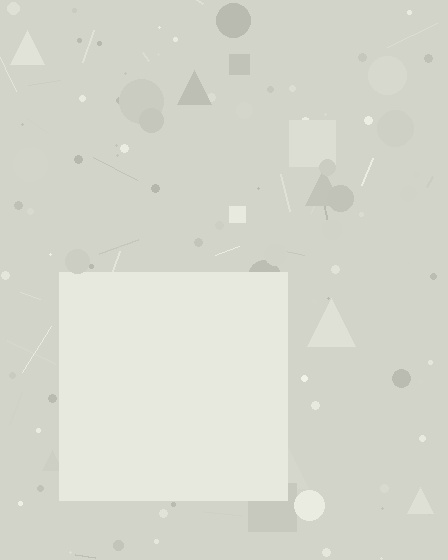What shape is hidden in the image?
A square is hidden in the image.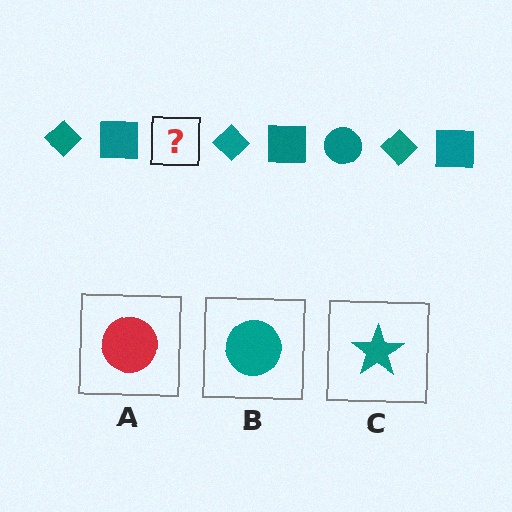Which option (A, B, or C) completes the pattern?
B.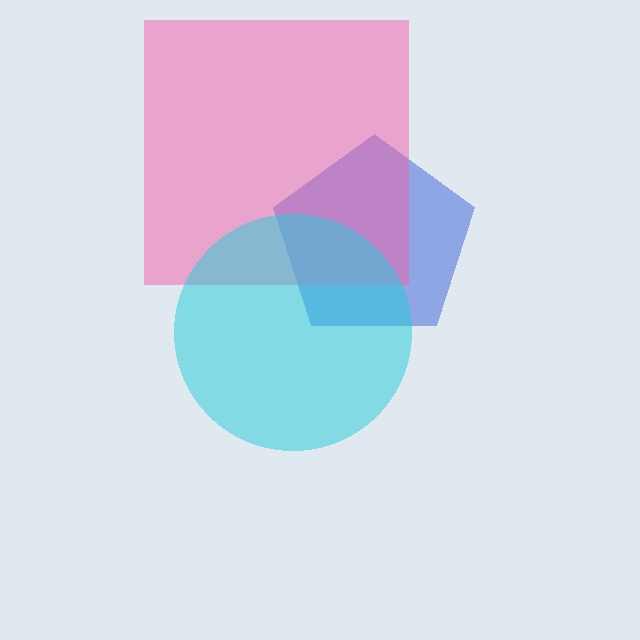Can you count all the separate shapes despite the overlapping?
Yes, there are 3 separate shapes.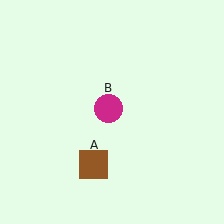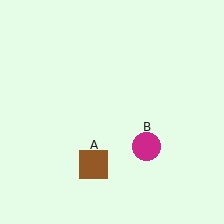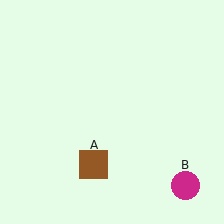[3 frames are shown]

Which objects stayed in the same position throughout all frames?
Brown square (object A) remained stationary.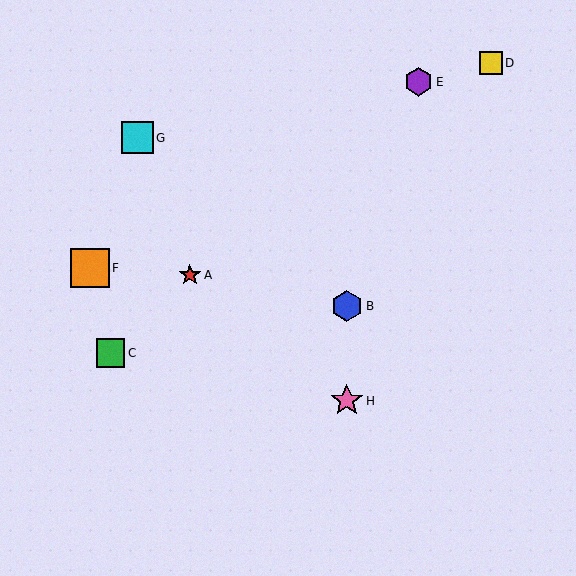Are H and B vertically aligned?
Yes, both are at x≈347.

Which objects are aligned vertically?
Objects B, H are aligned vertically.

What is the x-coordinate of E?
Object E is at x≈419.